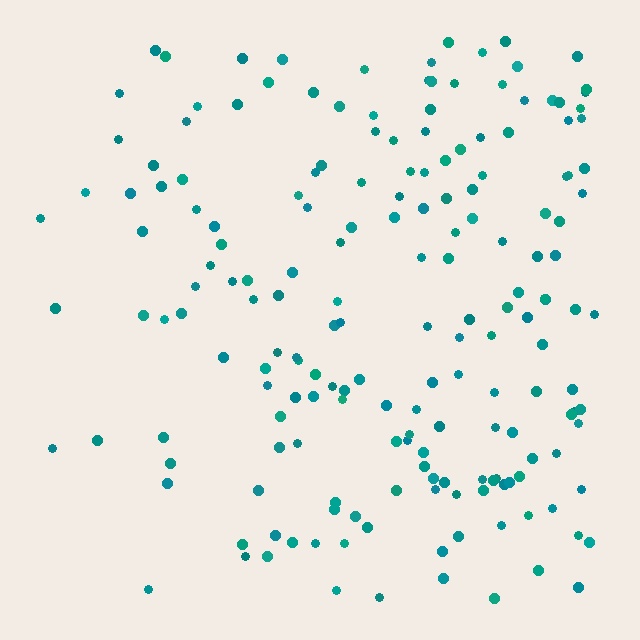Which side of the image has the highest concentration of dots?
The right.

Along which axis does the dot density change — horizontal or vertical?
Horizontal.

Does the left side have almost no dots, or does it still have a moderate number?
Still a moderate number, just noticeably fewer than the right.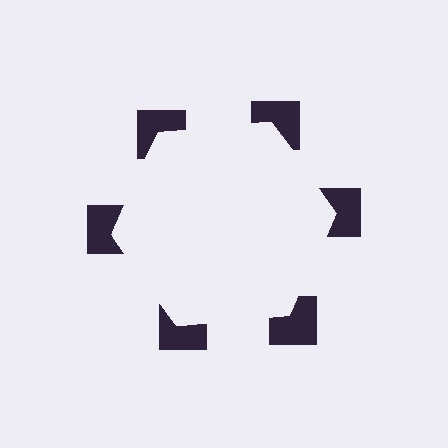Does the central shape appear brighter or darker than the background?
It typically appears slightly brighter than the background, even though no actual brightness change is drawn.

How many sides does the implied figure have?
6 sides.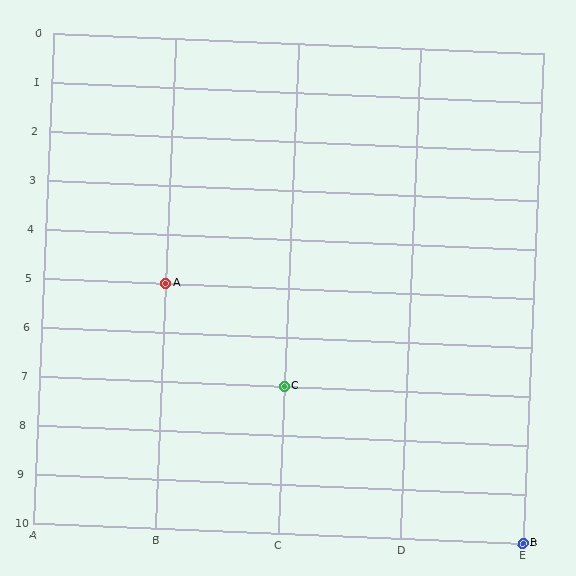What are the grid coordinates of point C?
Point C is at grid coordinates (C, 7).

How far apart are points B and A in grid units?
Points B and A are 3 columns and 5 rows apart (about 5.8 grid units diagonally).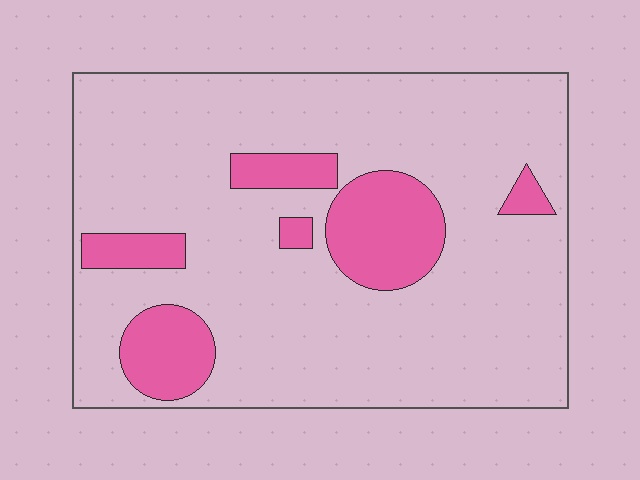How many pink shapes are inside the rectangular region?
6.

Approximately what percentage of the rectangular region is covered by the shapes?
Approximately 15%.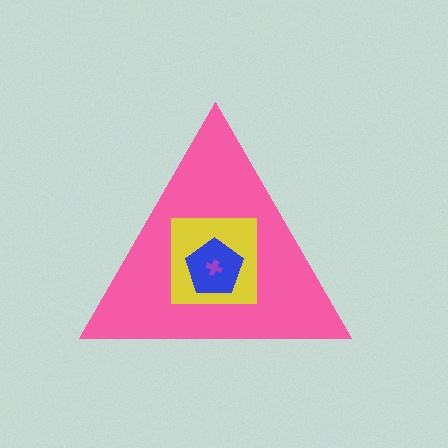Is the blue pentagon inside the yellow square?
Yes.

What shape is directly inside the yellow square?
The blue pentagon.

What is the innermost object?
The purple cross.